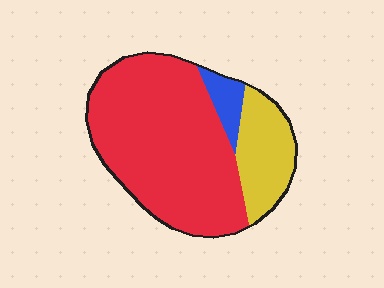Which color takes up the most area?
Red, at roughly 75%.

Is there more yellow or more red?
Red.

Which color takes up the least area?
Blue, at roughly 5%.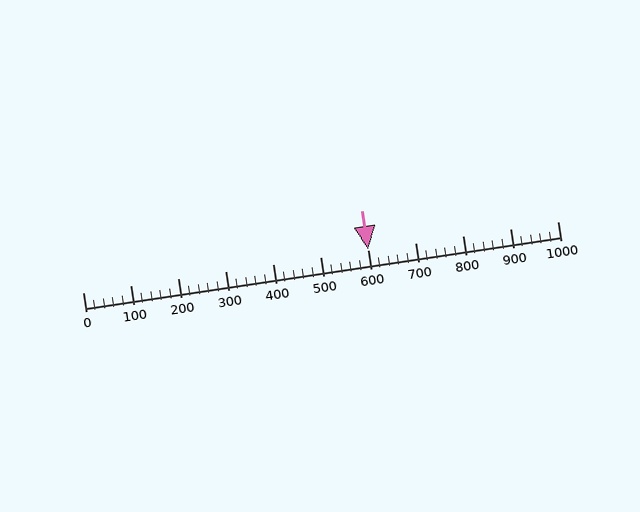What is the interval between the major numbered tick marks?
The major tick marks are spaced 100 units apart.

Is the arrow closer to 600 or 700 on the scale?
The arrow is closer to 600.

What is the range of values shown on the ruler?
The ruler shows values from 0 to 1000.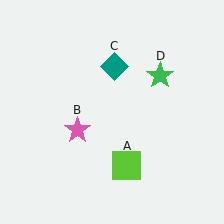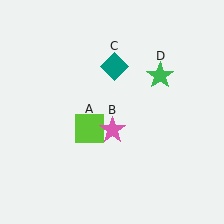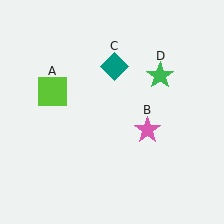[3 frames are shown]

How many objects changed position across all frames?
2 objects changed position: lime square (object A), pink star (object B).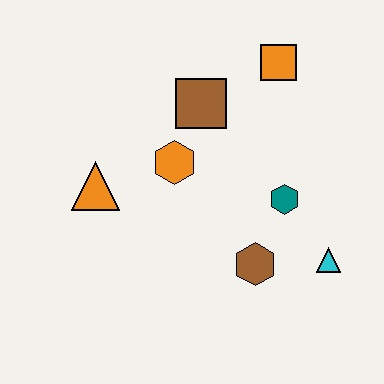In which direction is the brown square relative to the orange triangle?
The brown square is to the right of the orange triangle.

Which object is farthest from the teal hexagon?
The orange triangle is farthest from the teal hexagon.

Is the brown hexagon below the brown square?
Yes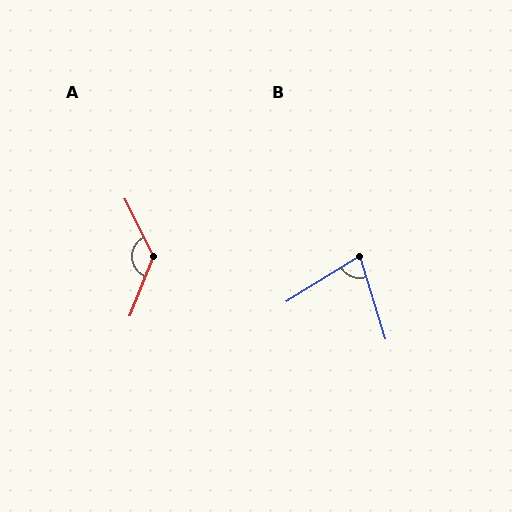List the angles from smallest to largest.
B (75°), A (132°).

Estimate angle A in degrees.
Approximately 132 degrees.